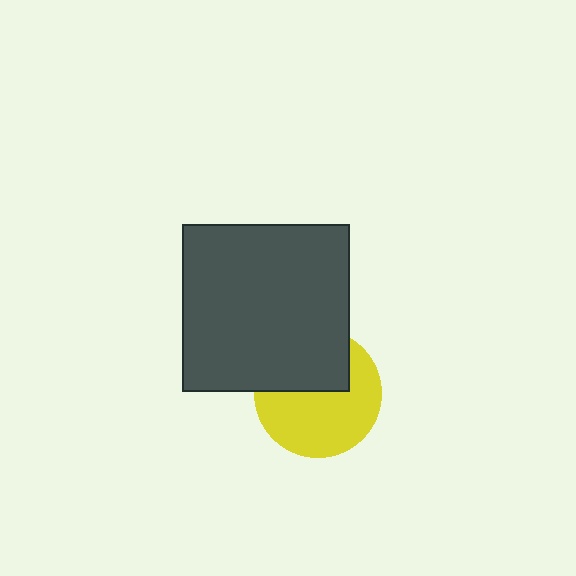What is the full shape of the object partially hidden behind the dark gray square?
The partially hidden object is a yellow circle.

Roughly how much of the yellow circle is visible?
About half of it is visible (roughly 61%).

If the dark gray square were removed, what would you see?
You would see the complete yellow circle.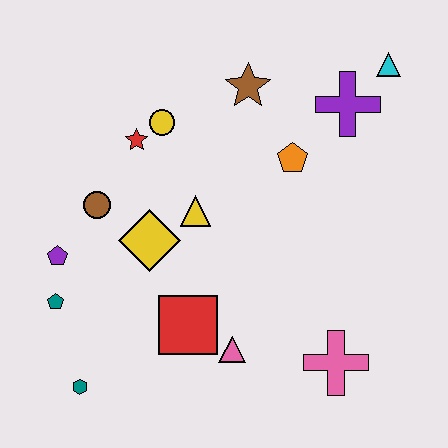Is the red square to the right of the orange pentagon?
No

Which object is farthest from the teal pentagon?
The cyan triangle is farthest from the teal pentagon.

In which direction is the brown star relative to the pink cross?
The brown star is above the pink cross.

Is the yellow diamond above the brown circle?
No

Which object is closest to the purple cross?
The cyan triangle is closest to the purple cross.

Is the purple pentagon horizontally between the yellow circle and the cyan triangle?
No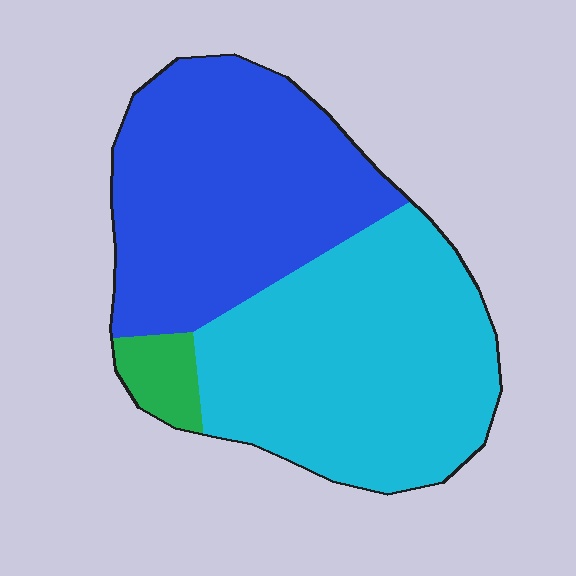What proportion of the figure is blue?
Blue covers about 45% of the figure.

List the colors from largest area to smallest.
From largest to smallest: cyan, blue, green.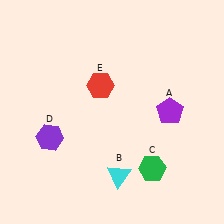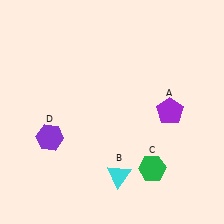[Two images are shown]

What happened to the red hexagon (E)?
The red hexagon (E) was removed in Image 2. It was in the top-left area of Image 1.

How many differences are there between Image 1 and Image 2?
There is 1 difference between the two images.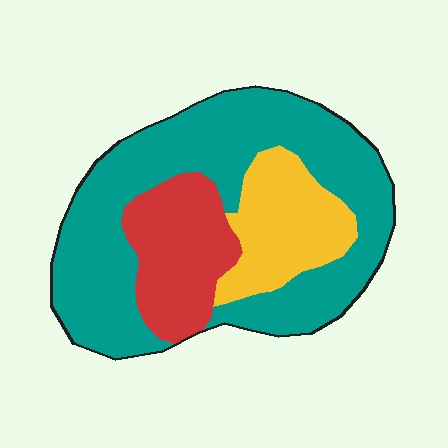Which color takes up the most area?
Teal, at roughly 60%.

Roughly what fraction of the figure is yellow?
Yellow takes up about one fifth (1/5) of the figure.